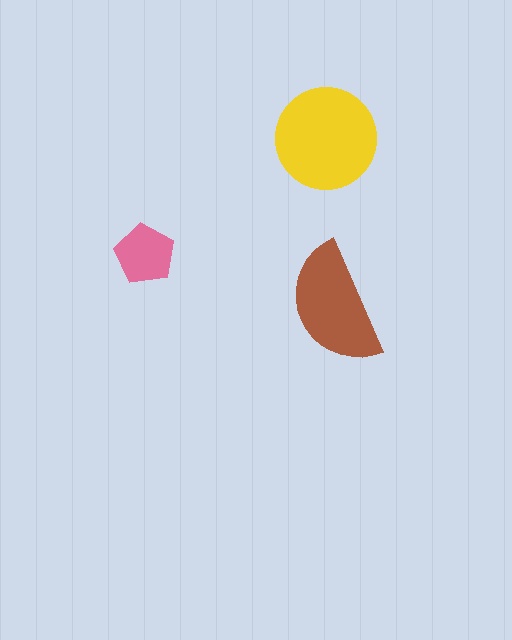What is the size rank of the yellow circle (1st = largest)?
1st.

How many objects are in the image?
There are 3 objects in the image.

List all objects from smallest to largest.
The pink pentagon, the brown semicircle, the yellow circle.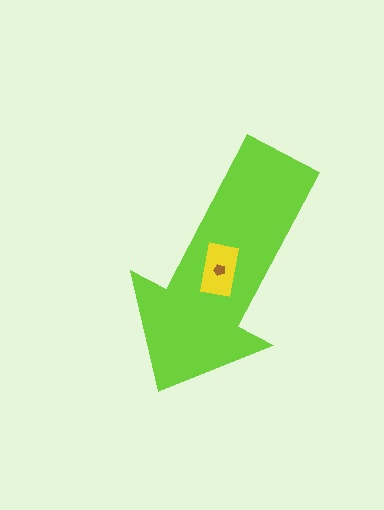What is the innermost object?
The brown pentagon.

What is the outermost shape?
The lime arrow.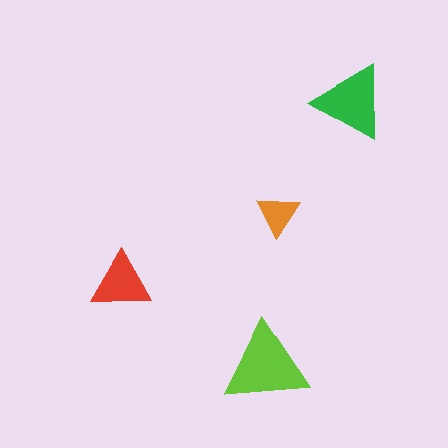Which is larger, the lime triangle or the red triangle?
The lime one.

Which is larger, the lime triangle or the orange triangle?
The lime one.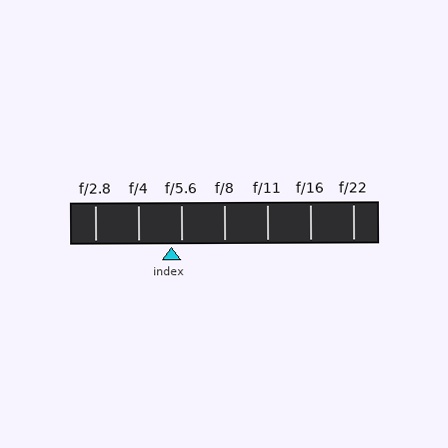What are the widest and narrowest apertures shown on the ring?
The widest aperture shown is f/2.8 and the narrowest is f/22.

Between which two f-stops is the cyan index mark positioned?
The index mark is between f/4 and f/5.6.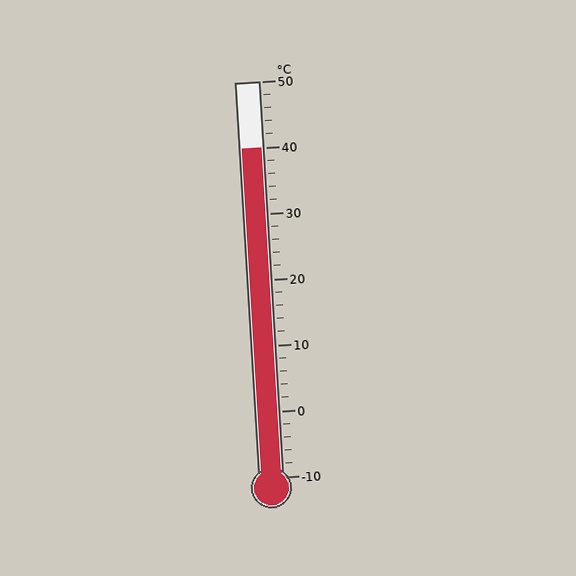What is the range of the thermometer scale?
The thermometer scale ranges from -10°C to 50°C.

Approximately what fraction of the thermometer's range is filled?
The thermometer is filled to approximately 85% of its range.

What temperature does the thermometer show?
The thermometer shows approximately 40°C.